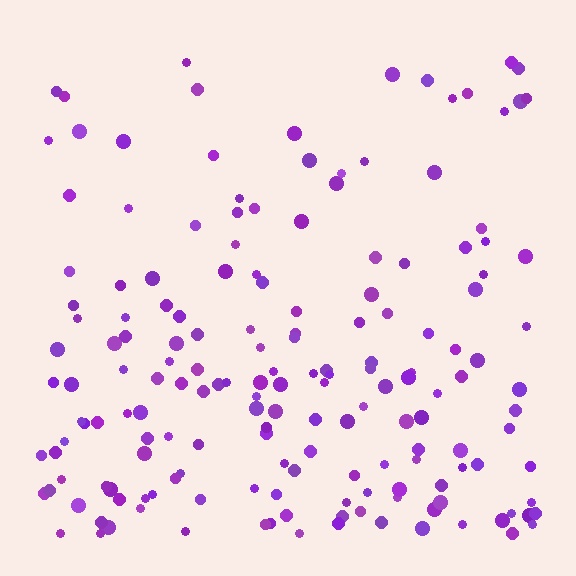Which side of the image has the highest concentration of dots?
The bottom.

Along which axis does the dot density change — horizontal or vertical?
Vertical.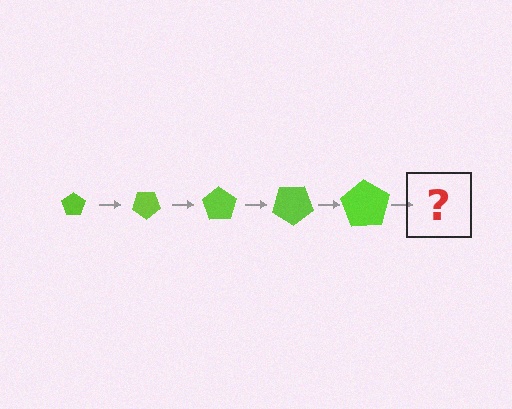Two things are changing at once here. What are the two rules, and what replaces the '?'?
The two rules are that the pentagon grows larger each step and it rotates 35 degrees each step. The '?' should be a pentagon, larger than the previous one and rotated 175 degrees from the start.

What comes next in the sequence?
The next element should be a pentagon, larger than the previous one and rotated 175 degrees from the start.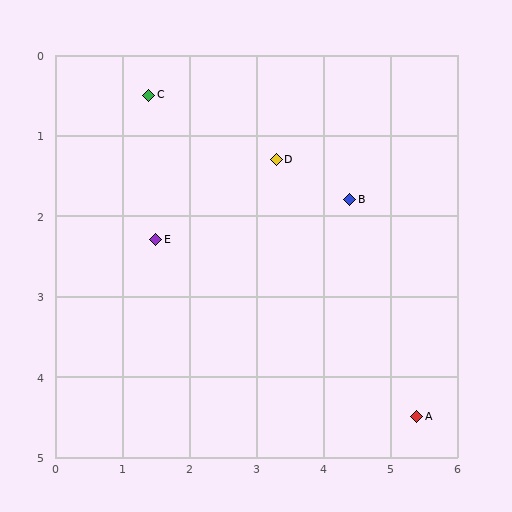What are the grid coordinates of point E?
Point E is at approximately (1.5, 2.3).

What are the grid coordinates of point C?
Point C is at approximately (1.4, 0.5).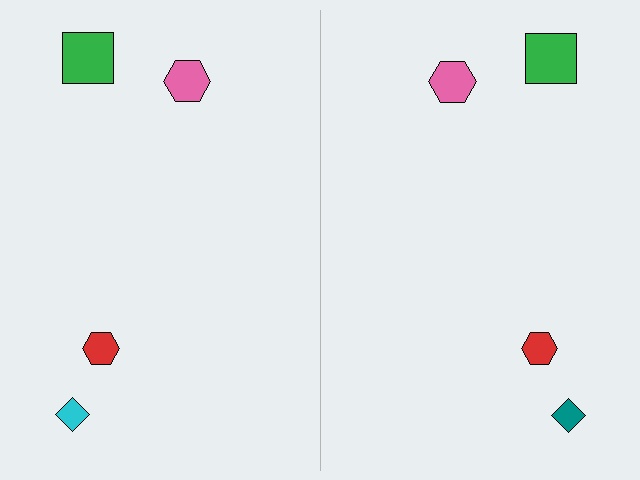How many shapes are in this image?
There are 8 shapes in this image.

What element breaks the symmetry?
The teal diamond on the right side breaks the symmetry — its mirror counterpart is cyan.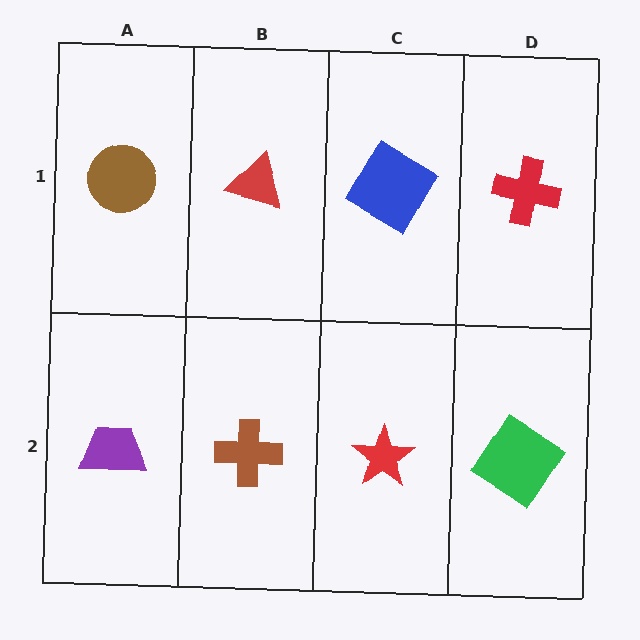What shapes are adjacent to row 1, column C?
A red star (row 2, column C), a red triangle (row 1, column B), a red cross (row 1, column D).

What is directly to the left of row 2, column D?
A red star.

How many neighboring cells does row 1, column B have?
3.